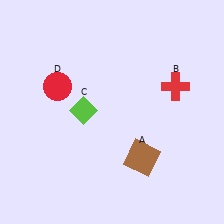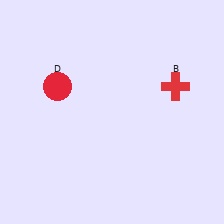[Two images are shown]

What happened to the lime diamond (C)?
The lime diamond (C) was removed in Image 2. It was in the top-left area of Image 1.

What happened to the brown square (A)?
The brown square (A) was removed in Image 2. It was in the bottom-right area of Image 1.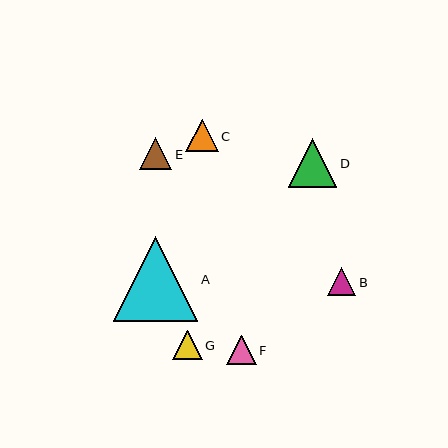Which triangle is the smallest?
Triangle B is the smallest with a size of approximately 28 pixels.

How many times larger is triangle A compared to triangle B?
Triangle A is approximately 3.0 times the size of triangle B.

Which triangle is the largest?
Triangle A is the largest with a size of approximately 84 pixels.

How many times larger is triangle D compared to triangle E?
Triangle D is approximately 1.5 times the size of triangle E.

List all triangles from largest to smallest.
From largest to smallest: A, D, C, E, F, G, B.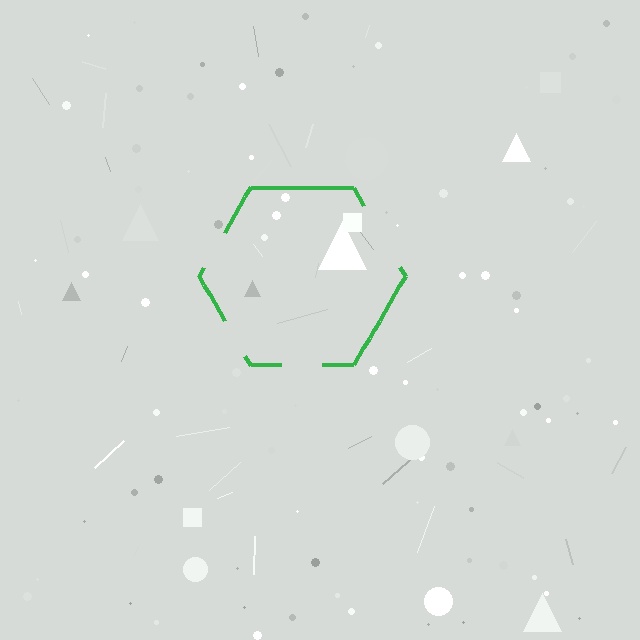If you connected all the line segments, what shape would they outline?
They would outline a hexagon.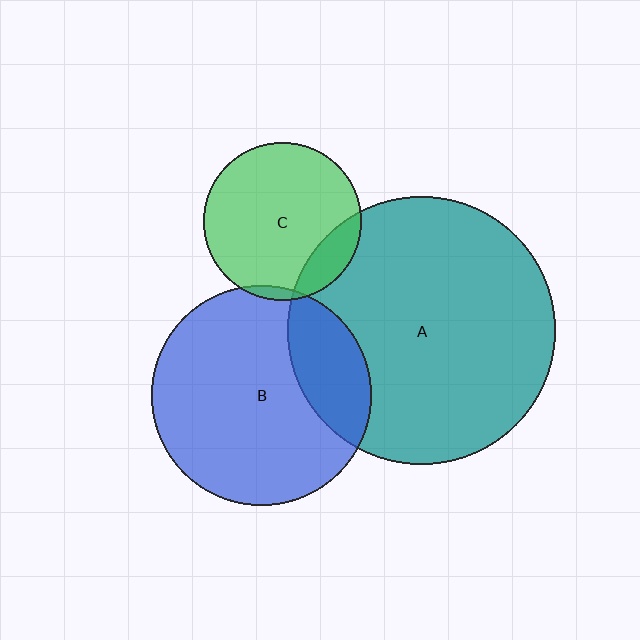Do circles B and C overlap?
Yes.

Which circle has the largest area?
Circle A (teal).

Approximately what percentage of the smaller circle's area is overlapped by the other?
Approximately 5%.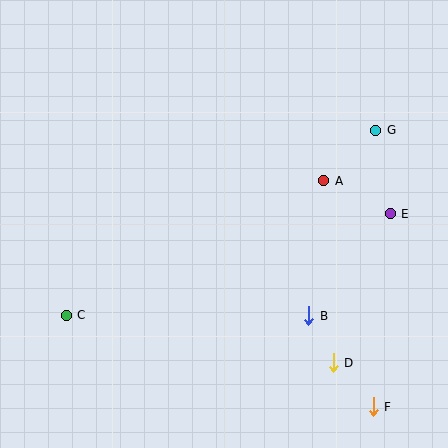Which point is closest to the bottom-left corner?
Point C is closest to the bottom-left corner.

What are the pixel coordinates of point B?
Point B is at (309, 316).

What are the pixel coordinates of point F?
Point F is at (373, 407).